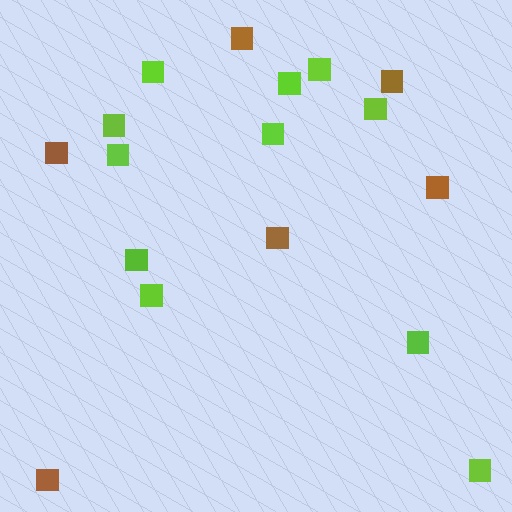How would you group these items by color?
There are 2 groups: one group of brown squares (6) and one group of lime squares (11).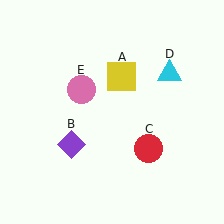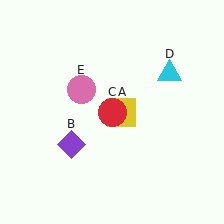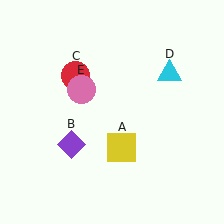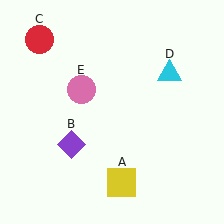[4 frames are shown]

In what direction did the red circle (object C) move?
The red circle (object C) moved up and to the left.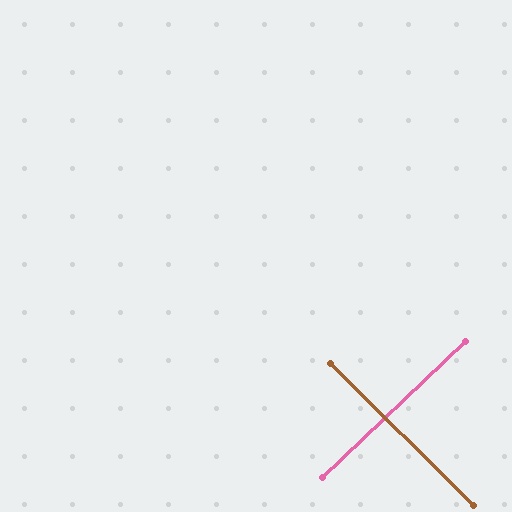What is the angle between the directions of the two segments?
Approximately 88 degrees.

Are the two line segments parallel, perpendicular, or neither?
Perpendicular — they meet at approximately 88°.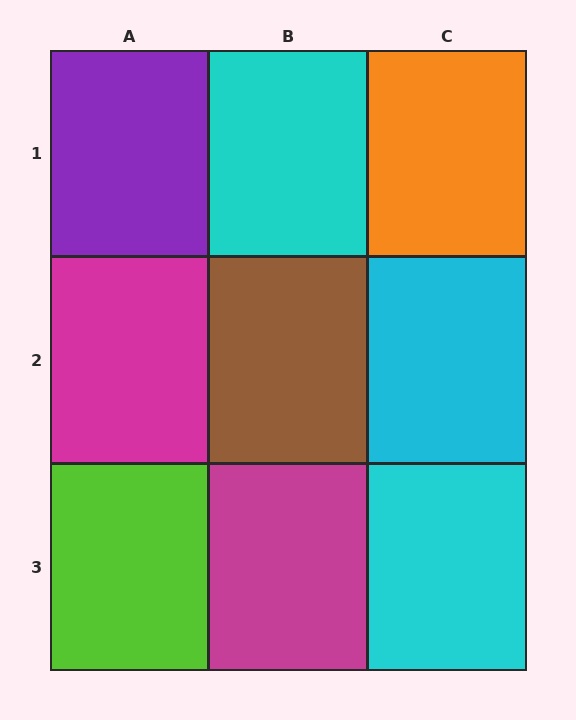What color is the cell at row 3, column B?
Magenta.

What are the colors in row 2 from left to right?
Magenta, brown, cyan.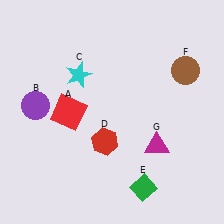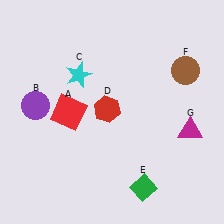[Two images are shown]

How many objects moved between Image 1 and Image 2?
2 objects moved between the two images.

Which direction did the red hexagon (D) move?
The red hexagon (D) moved up.